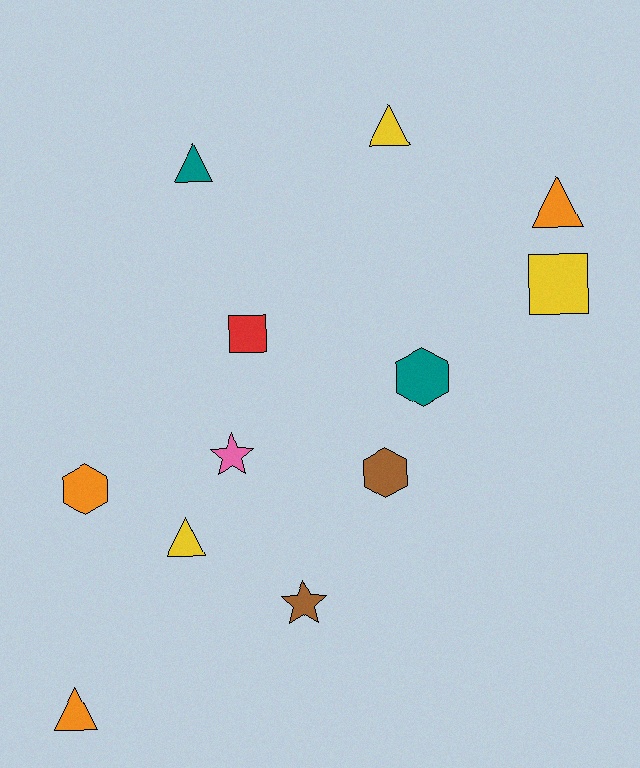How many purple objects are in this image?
There are no purple objects.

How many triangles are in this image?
There are 5 triangles.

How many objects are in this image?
There are 12 objects.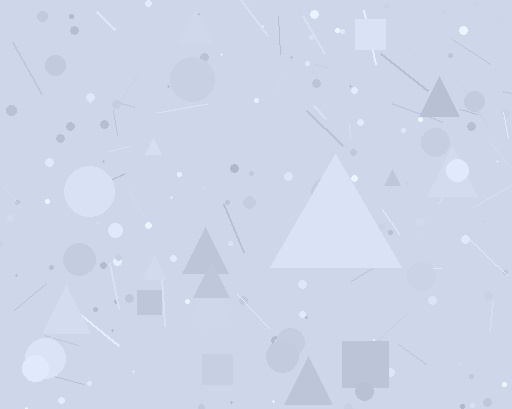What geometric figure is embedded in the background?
A triangle is embedded in the background.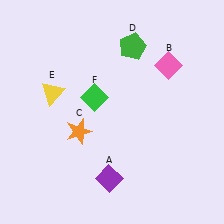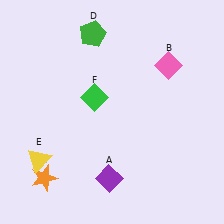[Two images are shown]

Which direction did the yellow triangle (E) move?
The yellow triangle (E) moved down.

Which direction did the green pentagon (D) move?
The green pentagon (D) moved left.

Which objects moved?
The objects that moved are: the orange star (C), the green pentagon (D), the yellow triangle (E).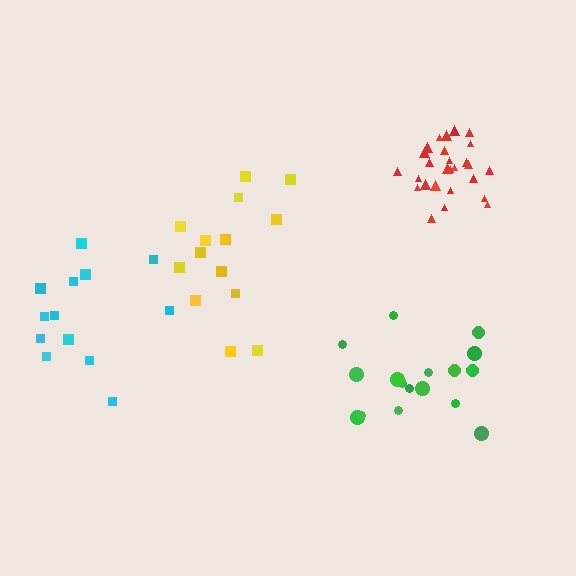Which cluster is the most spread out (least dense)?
Green.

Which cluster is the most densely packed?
Red.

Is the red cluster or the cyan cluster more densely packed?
Red.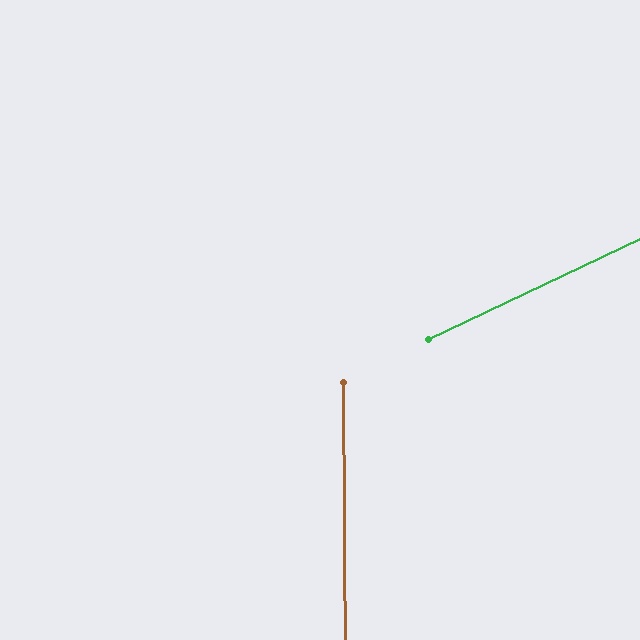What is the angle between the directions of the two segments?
Approximately 65 degrees.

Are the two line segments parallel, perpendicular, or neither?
Neither parallel nor perpendicular — they differ by about 65°.